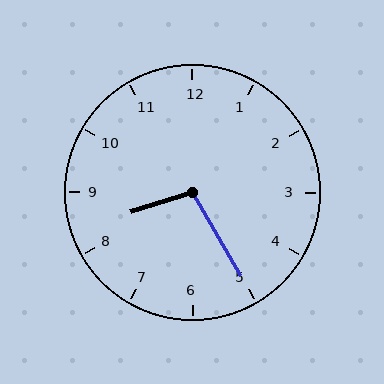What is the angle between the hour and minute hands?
Approximately 102 degrees.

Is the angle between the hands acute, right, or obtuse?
It is obtuse.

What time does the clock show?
8:25.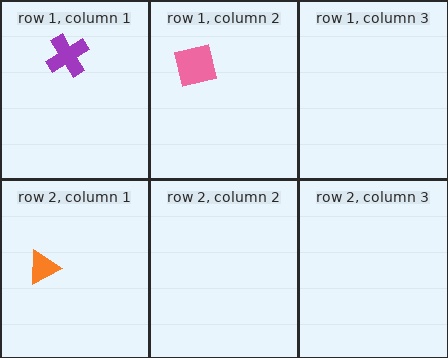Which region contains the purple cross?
The row 1, column 1 region.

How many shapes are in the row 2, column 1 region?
1.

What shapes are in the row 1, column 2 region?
The pink square.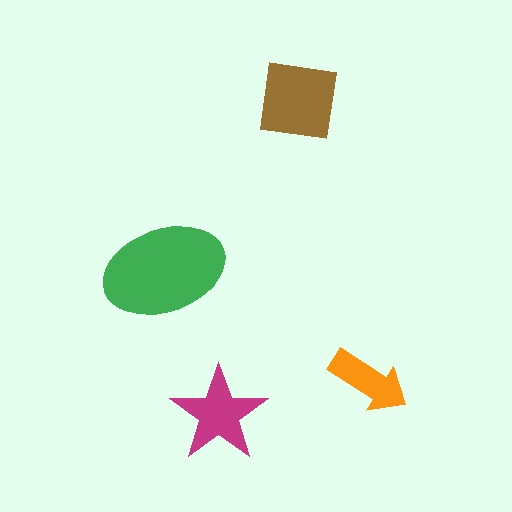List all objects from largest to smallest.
The green ellipse, the brown square, the magenta star, the orange arrow.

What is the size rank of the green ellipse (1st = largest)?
1st.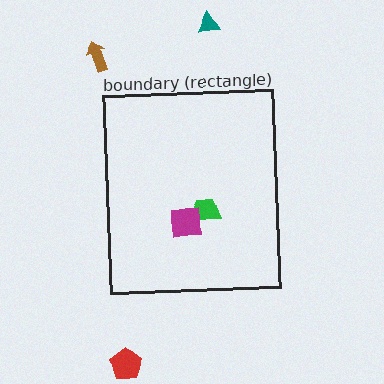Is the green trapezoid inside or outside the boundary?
Inside.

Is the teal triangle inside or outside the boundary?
Outside.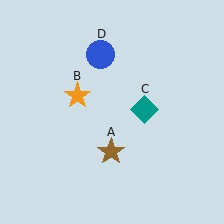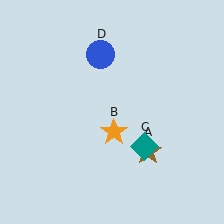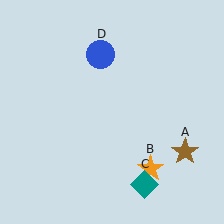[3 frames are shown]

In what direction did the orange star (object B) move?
The orange star (object B) moved down and to the right.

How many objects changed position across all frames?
3 objects changed position: brown star (object A), orange star (object B), teal diamond (object C).